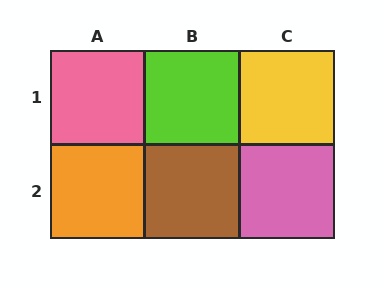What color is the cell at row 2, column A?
Orange.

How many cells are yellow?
1 cell is yellow.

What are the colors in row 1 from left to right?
Pink, lime, yellow.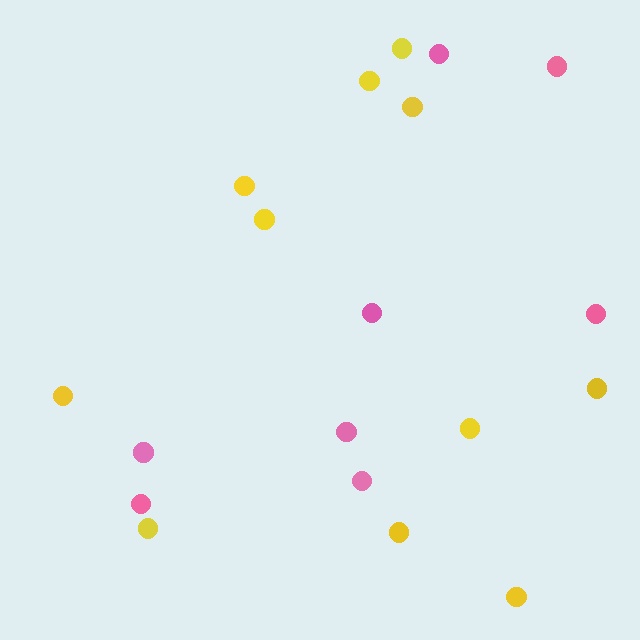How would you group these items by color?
There are 2 groups: one group of pink circles (8) and one group of yellow circles (11).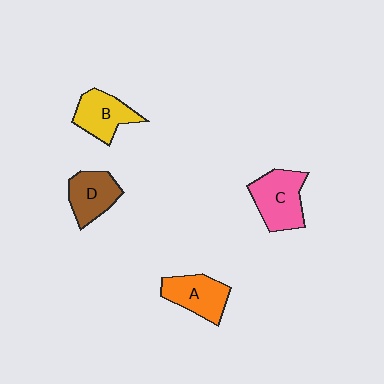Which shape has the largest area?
Shape C (pink).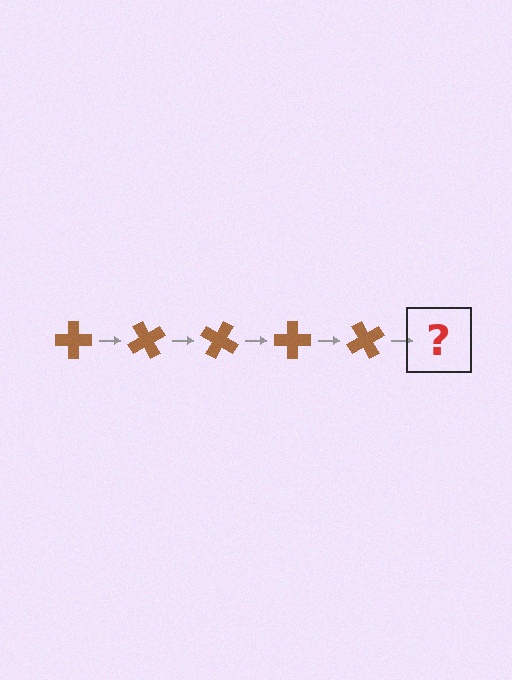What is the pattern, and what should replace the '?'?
The pattern is that the cross rotates 60 degrees each step. The '?' should be a brown cross rotated 300 degrees.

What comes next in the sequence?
The next element should be a brown cross rotated 300 degrees.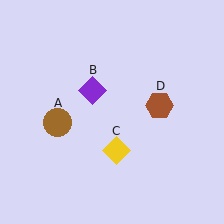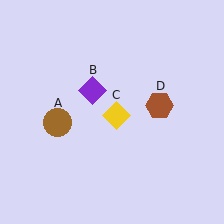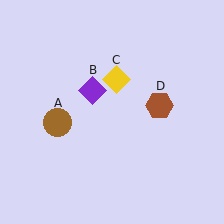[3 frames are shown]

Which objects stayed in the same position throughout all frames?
Brown circle (object A) and purple diamond (object B) and brown hexagon (object D) remained stationary.